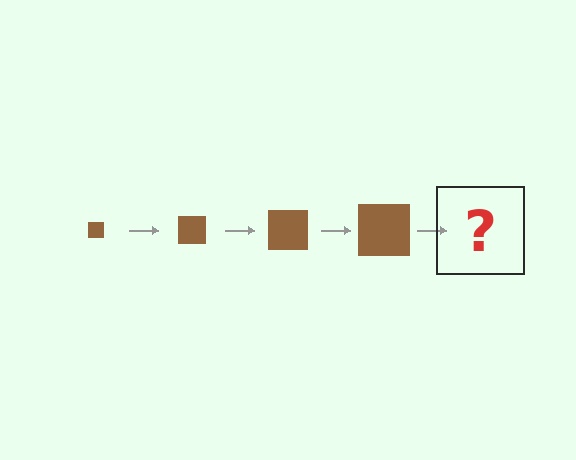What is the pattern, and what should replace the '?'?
The pattern is that the square gets progressively larger each step. The '?' should be a brown square, larger than the previous one.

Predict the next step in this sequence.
The next step is a brown square, larger than the previous one.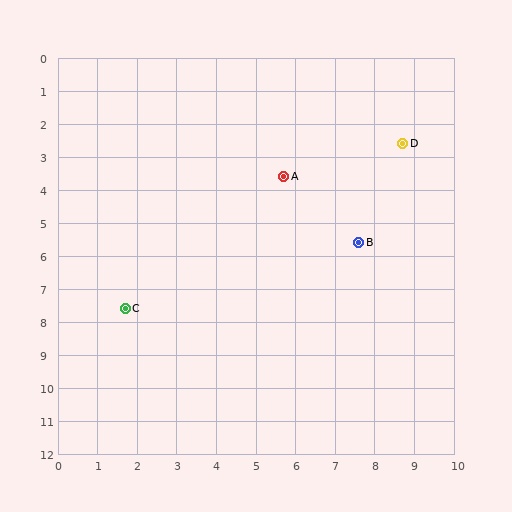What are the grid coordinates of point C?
Point C is at approximately (1.7, 7.6).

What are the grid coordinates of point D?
Point D is at approximately (8.7, 2.6).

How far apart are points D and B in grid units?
Points D and B are about 3.2 grid units apart.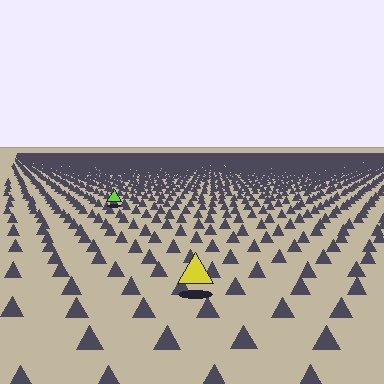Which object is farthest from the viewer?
The lime triangle is farthest from the viewer. It appears smaller and the ground texture around it is denser.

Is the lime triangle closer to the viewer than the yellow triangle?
No. The yellow triangle is closer — you can tell from the texture gradient: the ground texture is coarser near it.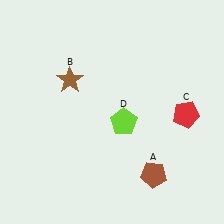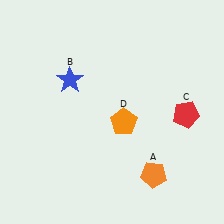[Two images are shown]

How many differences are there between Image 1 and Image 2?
There are 3 differences between the two images.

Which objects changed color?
A changed from brown to orange. B changed from brown to blue. D changed from lime to orange.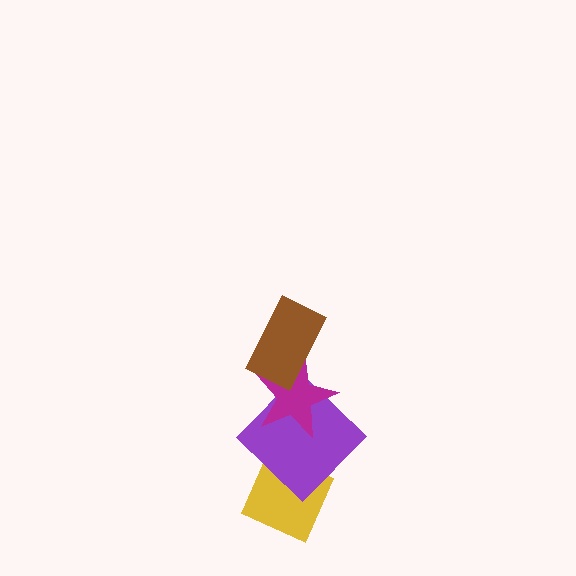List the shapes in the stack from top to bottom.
From top to bottom: the brown rectangle, the magenta star, the purple diamond, the yellow diamond.